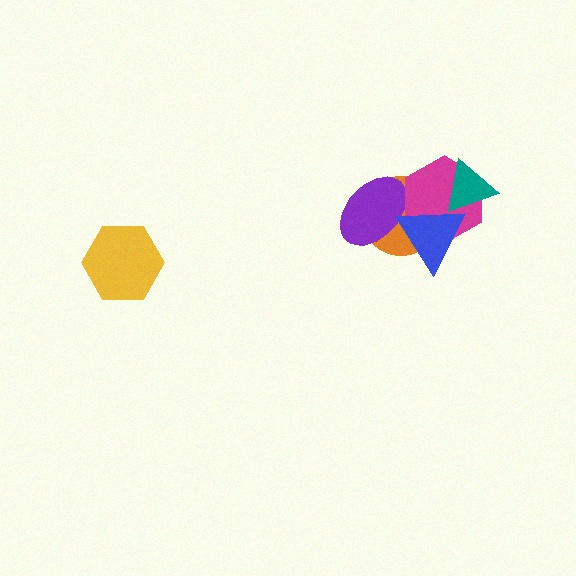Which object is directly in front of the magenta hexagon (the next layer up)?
The blue triangle is directly in front of the magenta hexagon.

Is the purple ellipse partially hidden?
Yes, it is partially covered by another shape.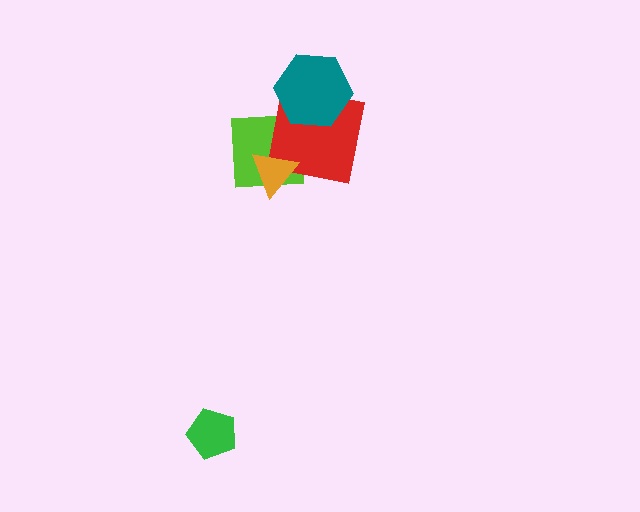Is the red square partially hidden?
Yes, it is partially covered by another shape.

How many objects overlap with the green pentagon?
0 objects overlap with the green pentagon.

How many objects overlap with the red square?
3 objects overlap with the red square.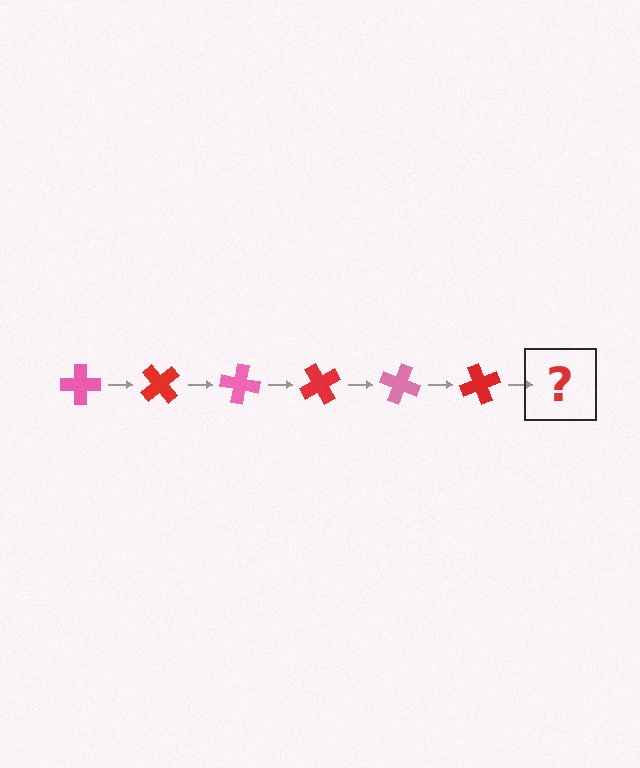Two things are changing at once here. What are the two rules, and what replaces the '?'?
The two rules are that it rotates 50 degrees each step and the color cycles through pink and red. The '?' should be a pink cross, rotated 300 degrees from the start.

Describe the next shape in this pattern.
It should be a pink cross, rotated 300 degrees from the start.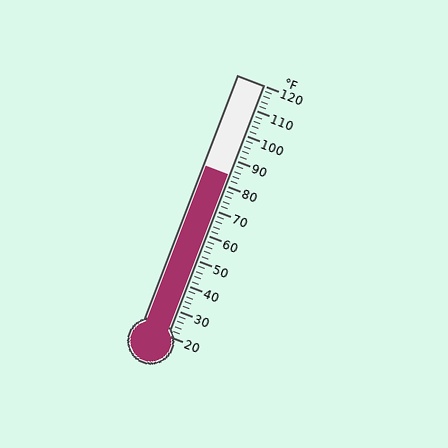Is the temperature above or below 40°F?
The temperature is above 40°F.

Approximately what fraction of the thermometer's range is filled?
The thermometer is filled to approximately 65% of its range.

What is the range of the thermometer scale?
The thermometer scale ranges from 20°F to 120°F.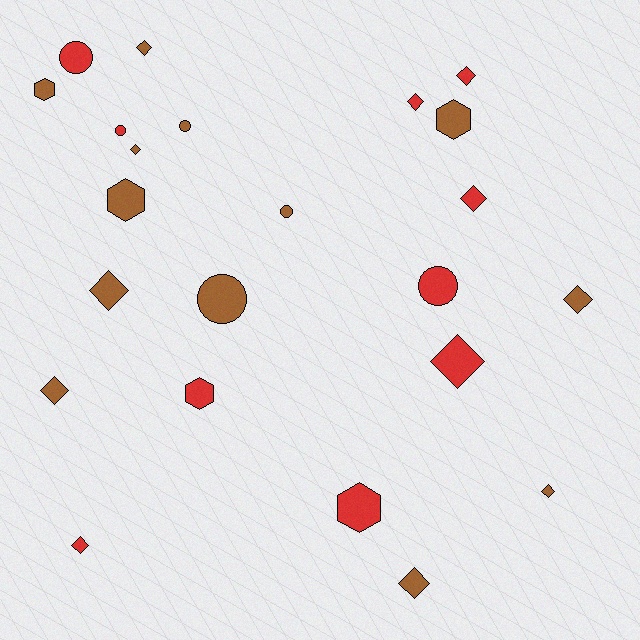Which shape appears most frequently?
Diamond, with 12 objects.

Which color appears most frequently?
Brown, with 13 objects.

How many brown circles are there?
There are 3 brown circles.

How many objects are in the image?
There are 23 objects.